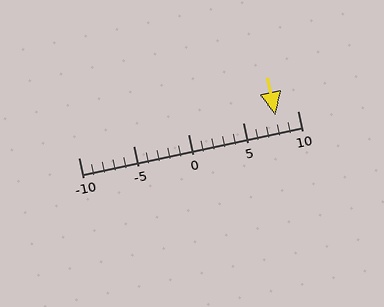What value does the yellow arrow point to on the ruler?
The yellow arrow points to approximately 8.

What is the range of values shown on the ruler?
The ruler shows values from -10 to 10.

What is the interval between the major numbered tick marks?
The major tick marks are spaced 5 units apart.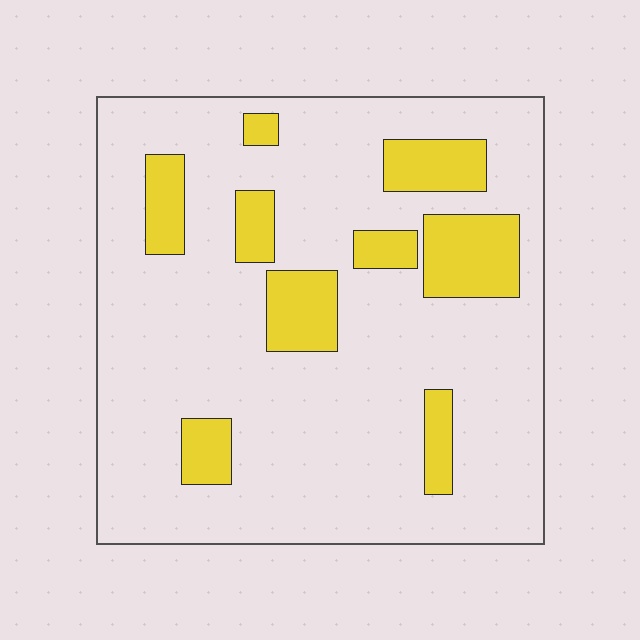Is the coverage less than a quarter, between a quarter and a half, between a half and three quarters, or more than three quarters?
Less than a quarter.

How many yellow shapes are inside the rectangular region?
9.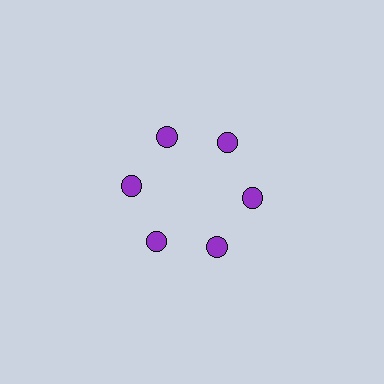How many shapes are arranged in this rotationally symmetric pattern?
There are 6 shapes, arranged in 6 groups of 1.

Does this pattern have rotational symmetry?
Yes, this pattern has 6-fold rotational symmetry. It looks the same after rotating 60 degrees around the center.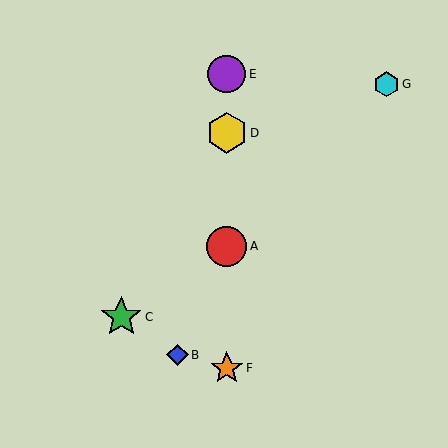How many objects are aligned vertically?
4 objects (A, D, E, F) are aligned vertically.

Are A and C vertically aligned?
No, A is at x≈227 and C is at x≈121.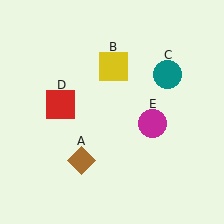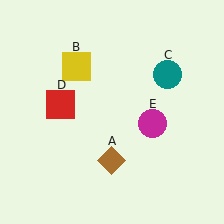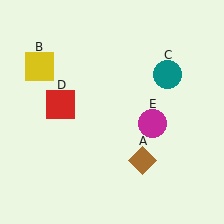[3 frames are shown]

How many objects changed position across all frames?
2 objects changed position: brown diamond (object A), yellow square (object B).